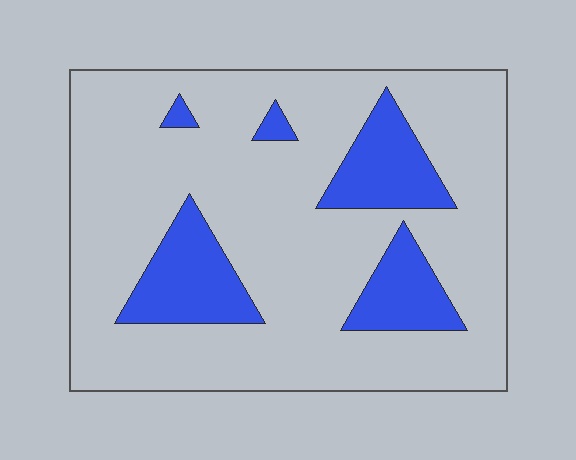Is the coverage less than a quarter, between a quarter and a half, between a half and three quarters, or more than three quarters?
Less than a quarter.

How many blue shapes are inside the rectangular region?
5.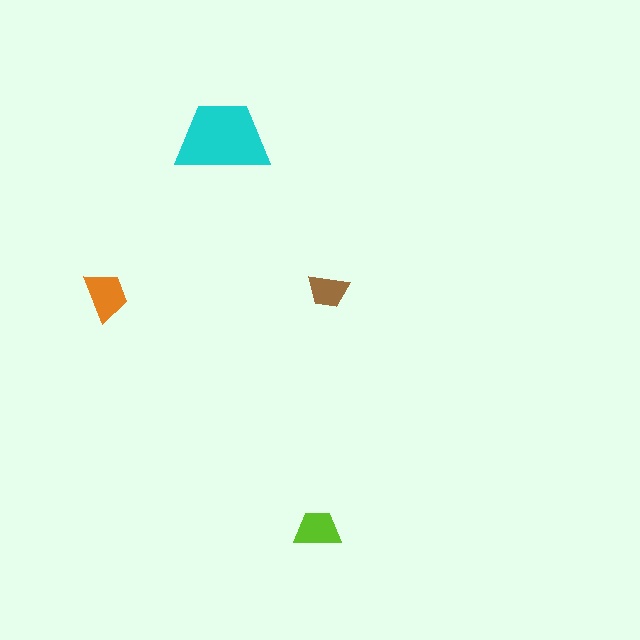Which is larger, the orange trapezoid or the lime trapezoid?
The orange one.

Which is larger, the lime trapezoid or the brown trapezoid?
The lime one.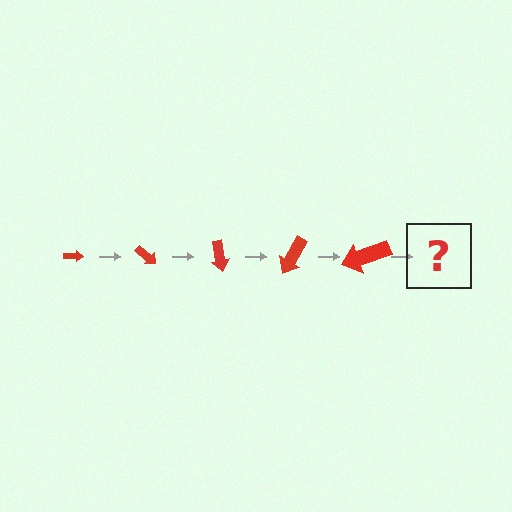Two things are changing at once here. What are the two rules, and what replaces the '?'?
The two rules are that the arrow grows larger each step and it rotates 40 degrees each step. The '?' should be an arrow, larger than the previous one and rotated 200 degrees from the start.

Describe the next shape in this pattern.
It should be an arrow, larger than the previous one and rotated 200 degrees from the start.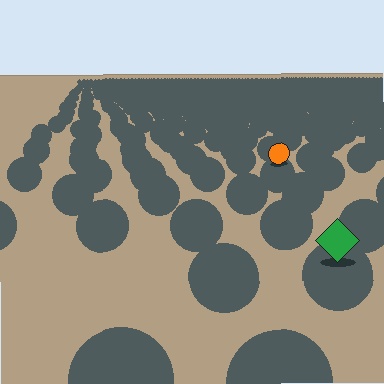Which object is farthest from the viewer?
The orange circle is farthest from the viewer. It appears smaller and the ground texture around it is denser.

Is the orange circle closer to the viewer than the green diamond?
No. The green diamond is closer — you can tell from the texture gradient: the ground texture is coarser near it.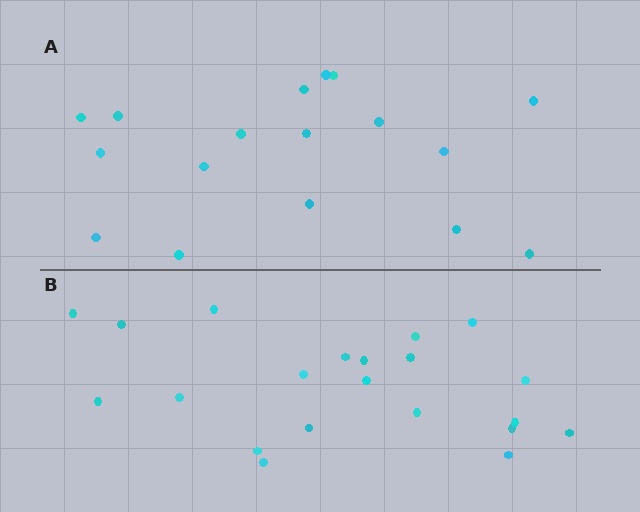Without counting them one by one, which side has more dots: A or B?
Region B (the bottom region) has more dots.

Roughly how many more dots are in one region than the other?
Region B has about 4 more dots than region A.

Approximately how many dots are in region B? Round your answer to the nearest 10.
About 20 dots. (The exact count is 21, which rounds to 20.)